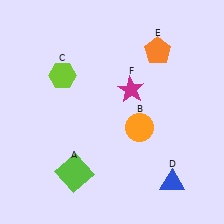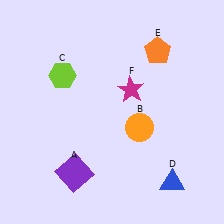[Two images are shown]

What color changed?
The square (A) changed from lime in Image 1 to purple in Image 2.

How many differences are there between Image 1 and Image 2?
There is 1 difference between the two images.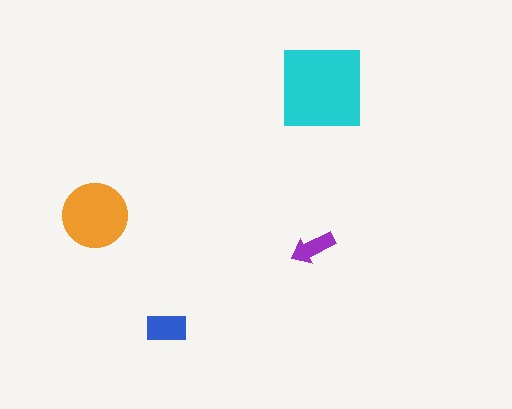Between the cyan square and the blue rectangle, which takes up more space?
The cyan square.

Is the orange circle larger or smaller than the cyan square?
Smaller.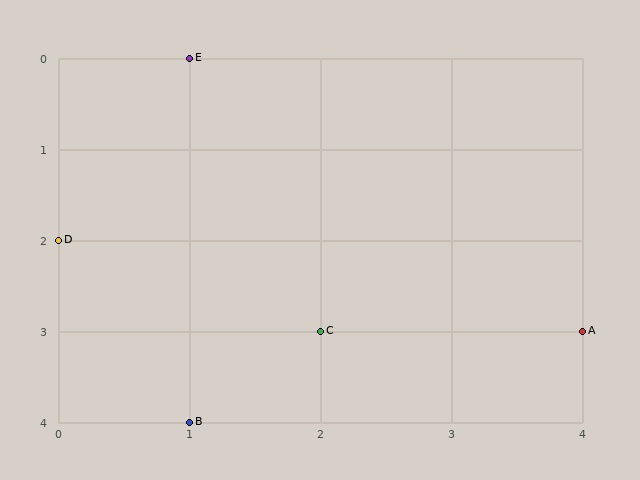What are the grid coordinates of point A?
Point A is at grid coordinates (4, 3).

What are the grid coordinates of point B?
Point B is at grid coordinates (1, 4).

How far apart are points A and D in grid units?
Points A and D are 4 columns and 1 row apart (about 4.1 grid units diagonally).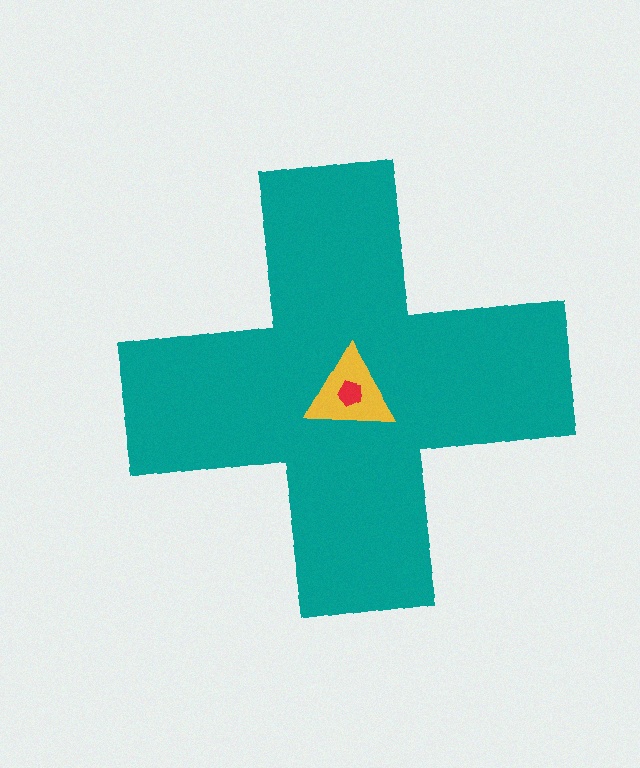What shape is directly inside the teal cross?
The yellow triangle.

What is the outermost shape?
The teal cross.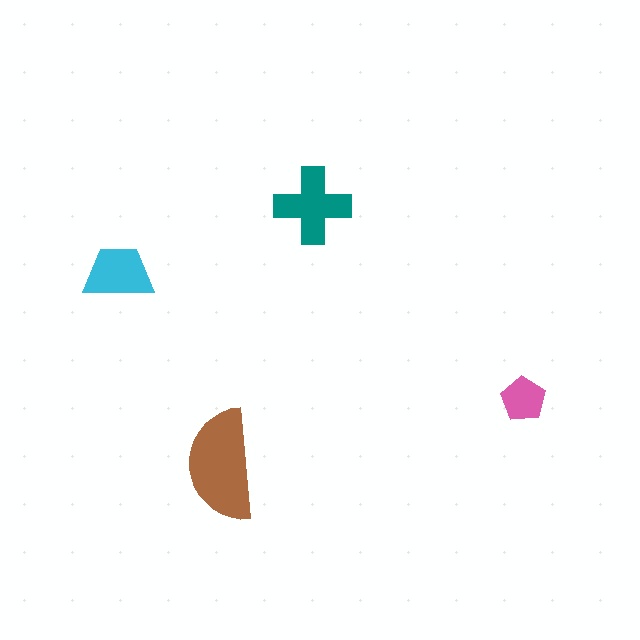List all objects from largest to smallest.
The brown semicircle, the teal cross, the cyan trapezoid, the pink pentagon.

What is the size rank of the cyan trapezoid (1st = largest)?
3rd.